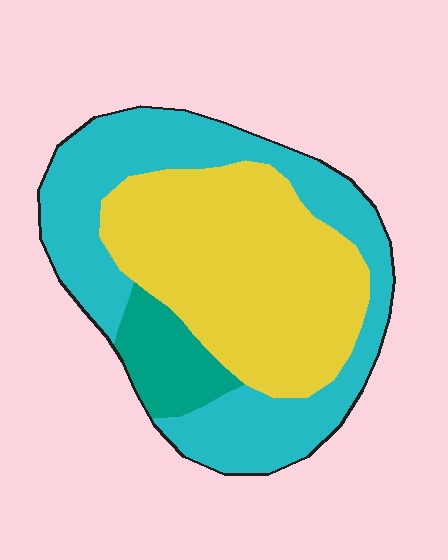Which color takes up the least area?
Teal, at roughly 10%.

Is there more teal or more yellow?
Yellow.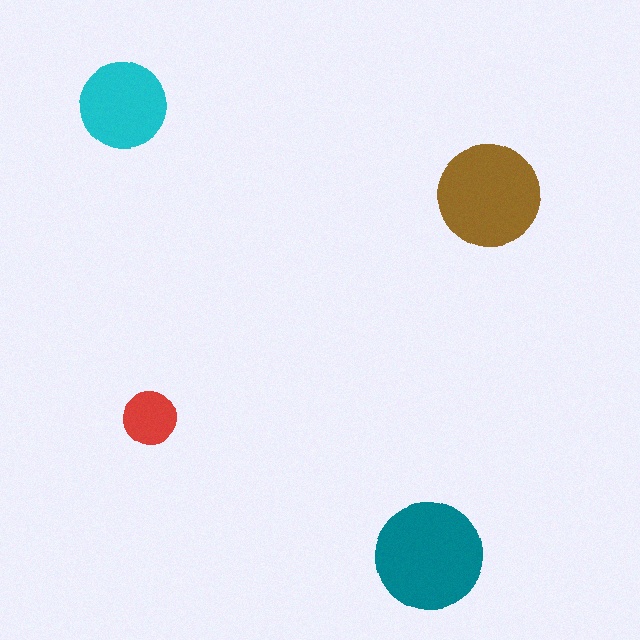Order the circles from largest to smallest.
the teal one, the brown one, the cyan one, the red one.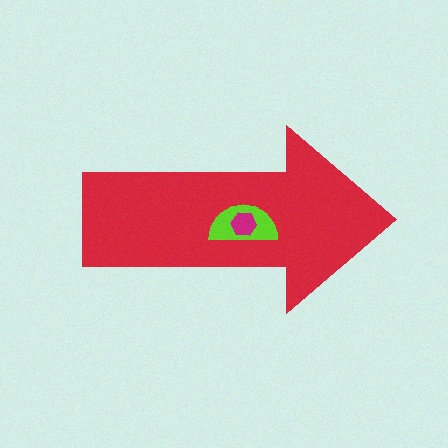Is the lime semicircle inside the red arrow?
Yes.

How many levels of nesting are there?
3.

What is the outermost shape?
The red arrow.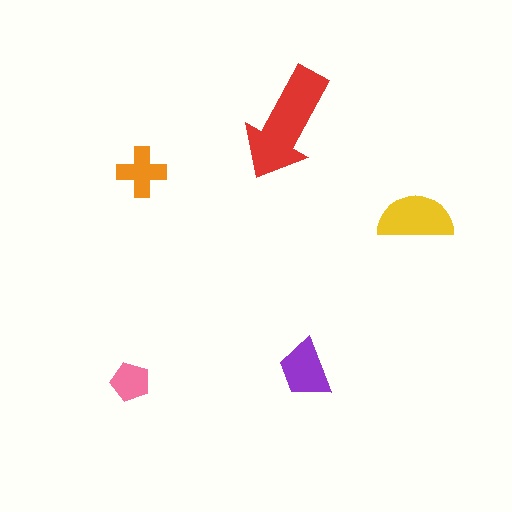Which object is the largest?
The red arrow.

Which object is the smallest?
The pink pentagon.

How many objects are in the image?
There are 5 objects in the image.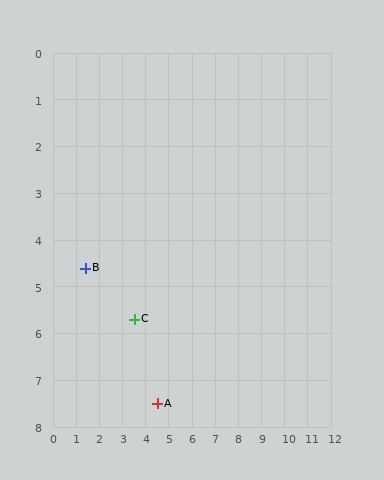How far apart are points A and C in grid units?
Points A and C are about 2.1 grid units apart.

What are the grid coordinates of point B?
Point B is at approximately (1.4, 4.6).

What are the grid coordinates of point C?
Point C is at approximately (3.5, 5.7).